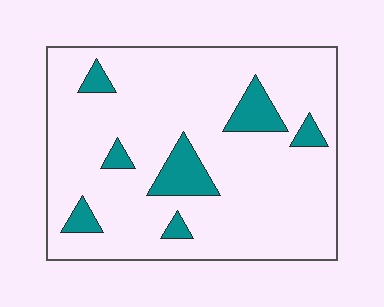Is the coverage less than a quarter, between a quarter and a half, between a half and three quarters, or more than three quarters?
Less than a quarter.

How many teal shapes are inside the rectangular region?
7.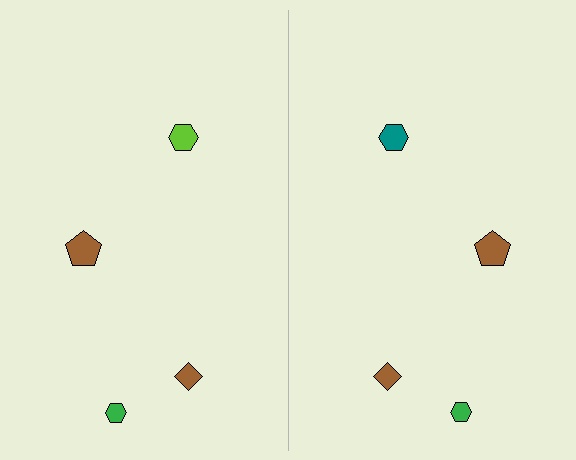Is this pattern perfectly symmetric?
No, the pattern is not perfectly symmetric. The teal hexagon on the right side breaks the symmetry — its mirror counterpart is lime.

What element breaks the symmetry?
The teal hexagon on the right side breaks the symmetry — its mirror counterpart is lime.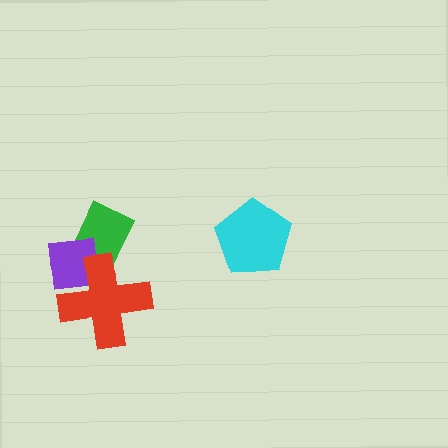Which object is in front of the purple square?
The red cross is in front of the purple square.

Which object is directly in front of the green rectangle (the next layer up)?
The purple square is directly in front of the green rectangle.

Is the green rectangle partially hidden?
Yes, it is partially covered by another shape.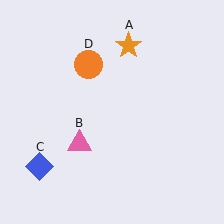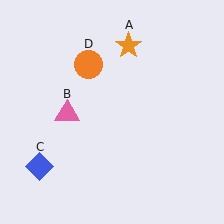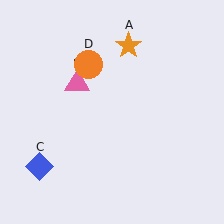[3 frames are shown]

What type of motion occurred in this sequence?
The pink triangle (object B) rotated clockwise around the center of the scene.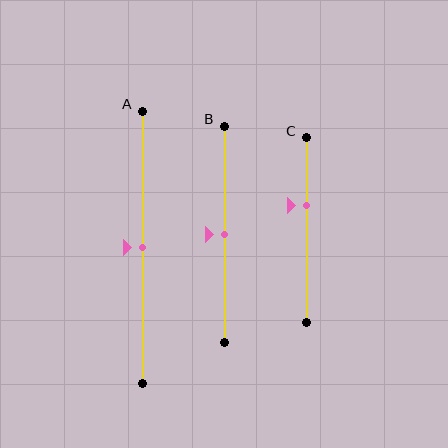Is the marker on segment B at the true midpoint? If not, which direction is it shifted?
Yes, the marker on segment B is at the true midpoint.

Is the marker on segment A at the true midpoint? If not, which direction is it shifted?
Yes, the marker on segment A is at the true midpoint.